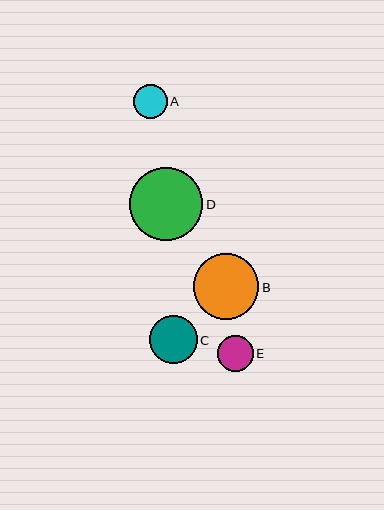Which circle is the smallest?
Circle A is the smallest with a size of approximately 33 pixels.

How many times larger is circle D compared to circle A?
Circle D is approximately 2.2 times the size of circle A.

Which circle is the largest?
Circle D is the largest with a size of approximately 73 pixels.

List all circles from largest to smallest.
From largest to smallest: D, B, C, E, A.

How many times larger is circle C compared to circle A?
Circle C is approximately 1.4 times the size of circle A.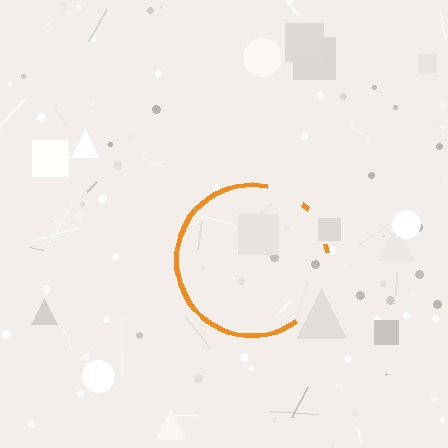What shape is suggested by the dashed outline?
The dashed outline suggests a circle.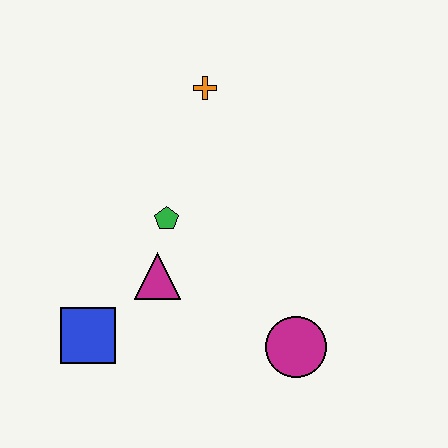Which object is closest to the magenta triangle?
The green pentagon is closest to the magenta triangle.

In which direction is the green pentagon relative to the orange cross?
The green pentagon is below the orange cross.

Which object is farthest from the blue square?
The orange cross is farthest from the blue square.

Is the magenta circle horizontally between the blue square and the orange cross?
No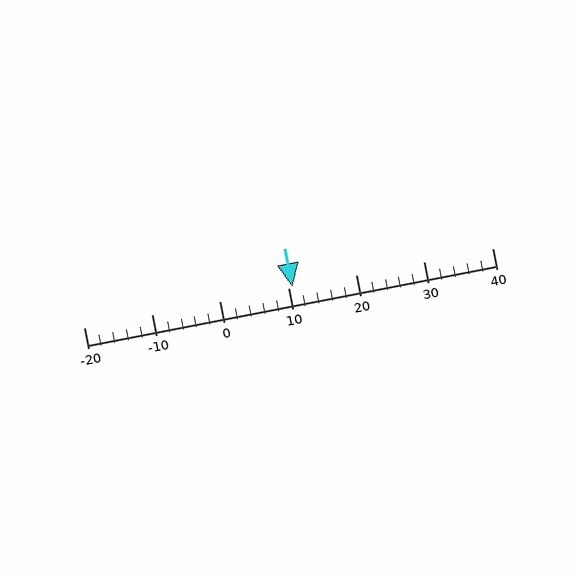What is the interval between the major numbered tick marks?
The major tick marks are spaced 10 units apart.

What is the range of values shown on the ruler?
The ruler shows values from -20 to 40.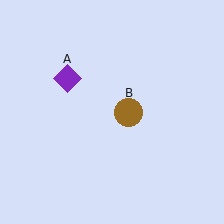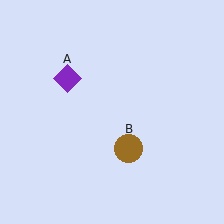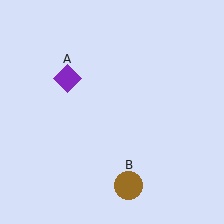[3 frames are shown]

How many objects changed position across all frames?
1 object changed position: brown circle (object B).